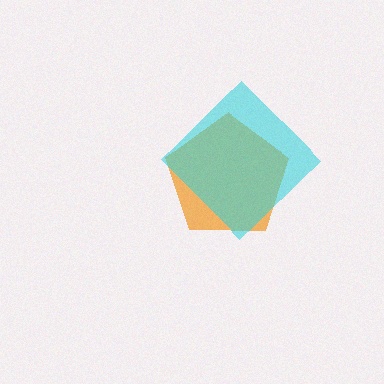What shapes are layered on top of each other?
The layered shapes are: an orange pentagon, a cyan diamond.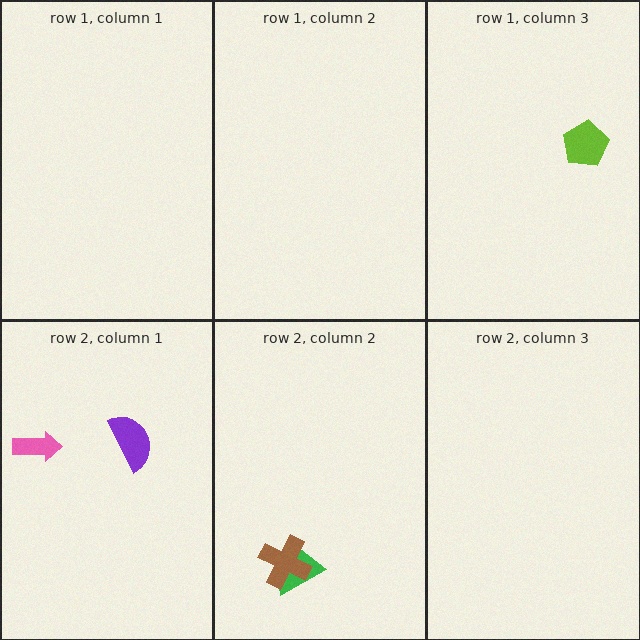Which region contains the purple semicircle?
The row 2, column 1 region.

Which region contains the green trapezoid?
The row 2, column 2 region.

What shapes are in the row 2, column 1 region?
The purple semicircle, the pink arrow.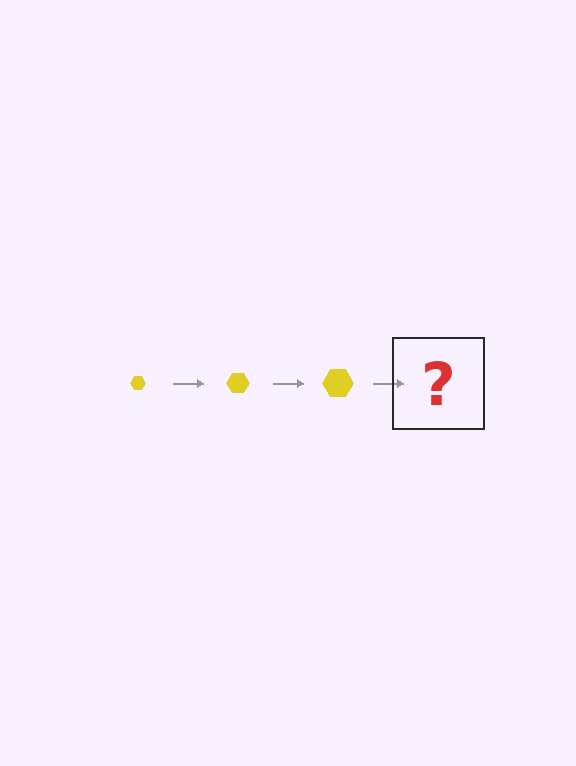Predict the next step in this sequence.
The next step is a yellow hexagon, larger than the previous one.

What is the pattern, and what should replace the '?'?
The pattern is that the hexagon gets progressively larger each step. The '?' should be a yellow hexagon, larger than the previous one.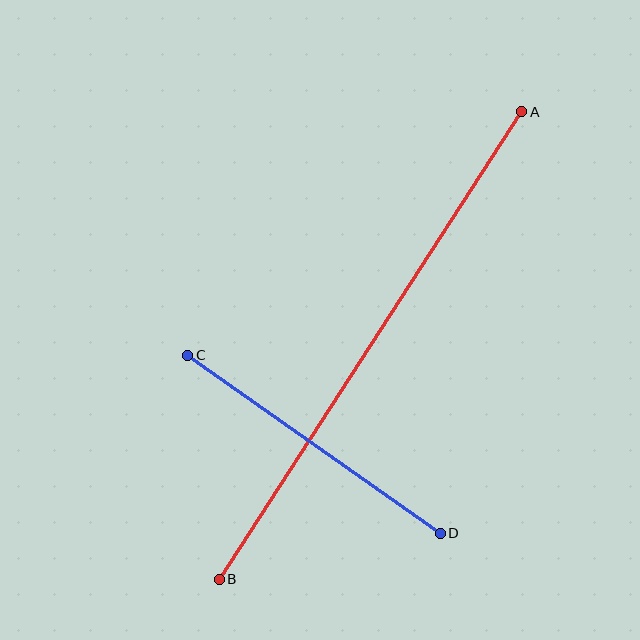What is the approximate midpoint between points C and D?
The midpoint is at approximately (314, 444) pixels.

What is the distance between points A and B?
The distance is approximately 557 pixels.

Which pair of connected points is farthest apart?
Points A and B are farthest apart.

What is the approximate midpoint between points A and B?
The midpoint is at approximately (370, 345) pixels.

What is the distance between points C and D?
The distance is approximately 309 pixels.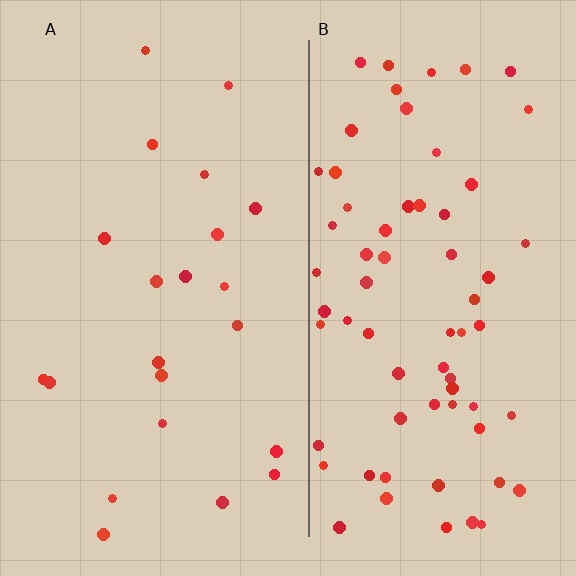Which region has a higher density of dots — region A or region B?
B (the right).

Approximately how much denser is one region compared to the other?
Approximately 3.2× — region B over region A.